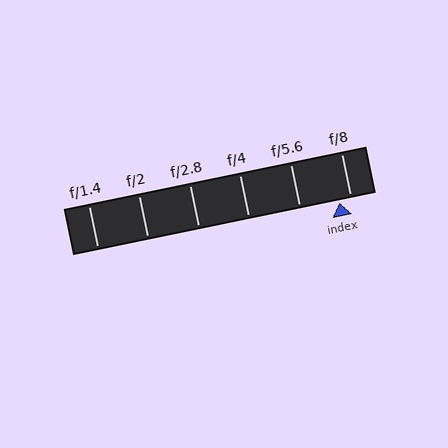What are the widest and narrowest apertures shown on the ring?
The widest aperture shown is f/1.4 and the narrowest is f/8.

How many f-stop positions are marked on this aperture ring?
There are 6 f-stop positions marked.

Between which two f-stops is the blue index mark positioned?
The index mark is between f/5.6 and f/8.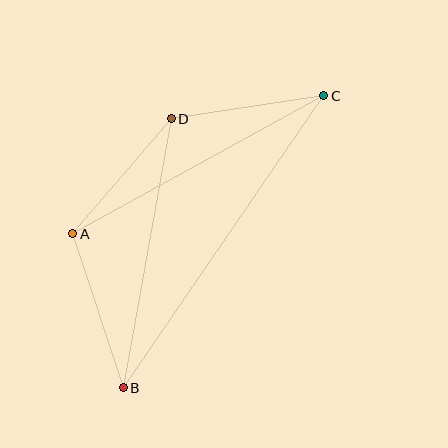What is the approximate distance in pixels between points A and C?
The distance between A and C is approximately 287 pixels.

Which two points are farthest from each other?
Points B and C are farthest from each other.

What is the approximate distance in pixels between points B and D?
The distance between B and D is approximately 274 pixels.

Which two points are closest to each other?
Points A and D are closest to each other.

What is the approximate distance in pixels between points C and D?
The distance between C and D is approximately 154 pixels.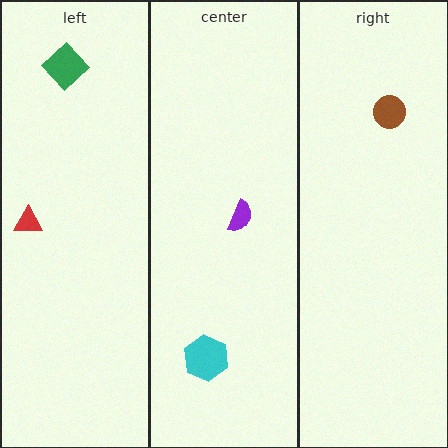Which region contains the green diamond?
The left region.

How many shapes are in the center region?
2.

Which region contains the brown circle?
The right region.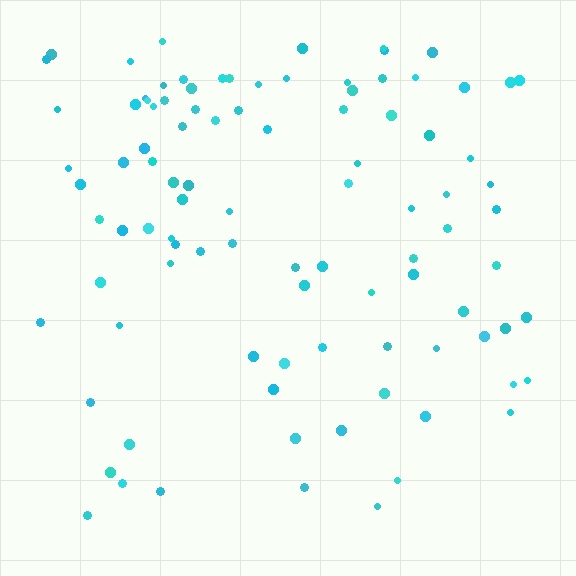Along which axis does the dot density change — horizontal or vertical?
Vertical.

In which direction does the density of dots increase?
From bottom to top, with the top side densest.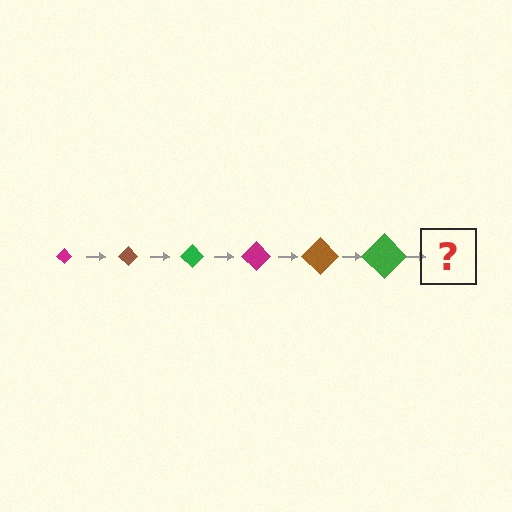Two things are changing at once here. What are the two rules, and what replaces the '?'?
The two rules are that the diamond grows larger each step and the color cycles through magenta, brown, and green. The '?' should be a magenta diamond, larger than the previous one.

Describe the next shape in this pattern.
It should be a magenta diamond, larger than the previous one.